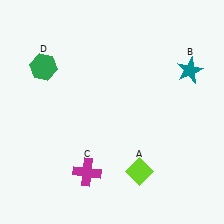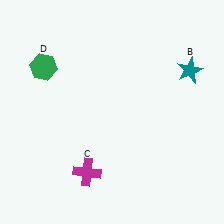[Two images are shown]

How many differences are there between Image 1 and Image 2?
There is 1 difference between the two images.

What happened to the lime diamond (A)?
The lime diamond (A) was removed in Image 2. It was in the bottom-right area of Image 1.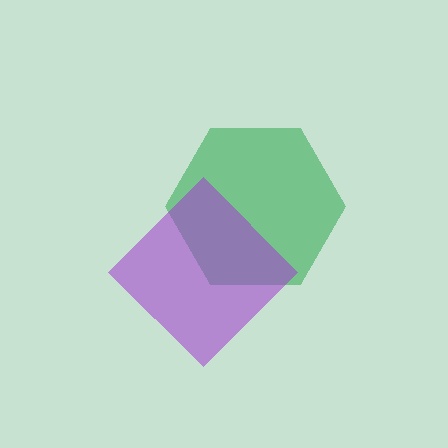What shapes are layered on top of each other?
The layered shapes are: a green hexagon, a purple diamond.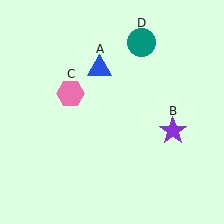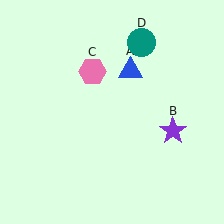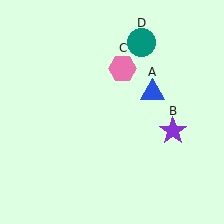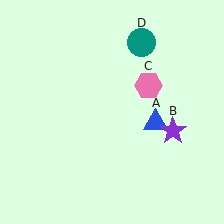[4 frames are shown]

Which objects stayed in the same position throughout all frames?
Purple star (object B) and teal circle (object D) remained stationary.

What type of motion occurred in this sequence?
The blue triangle (object A), pink hexagon (object C) rotated clockwise around the center of the scene.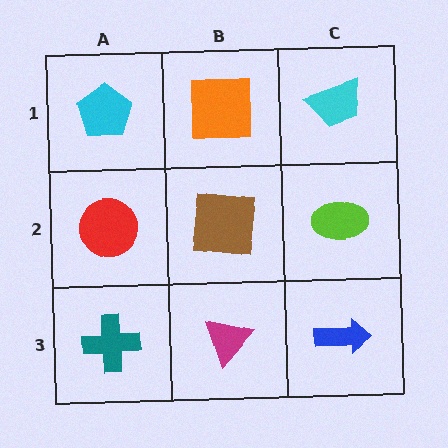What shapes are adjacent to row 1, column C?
A lime ellipse (row 2, column C), an orange square (row 1, column B).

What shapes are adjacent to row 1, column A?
A red circle (row 2, column A), an orange square (row 1, column B).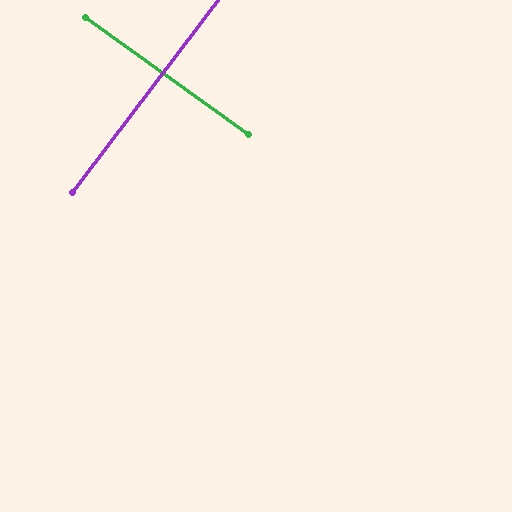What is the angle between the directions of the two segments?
Approximately 89 degrees.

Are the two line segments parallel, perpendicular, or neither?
Perpendicular — they meet at approximately 89°.